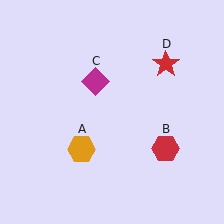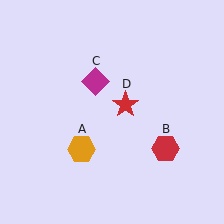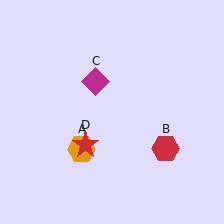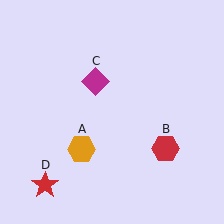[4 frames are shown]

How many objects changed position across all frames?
1 object changed position: red star (object D).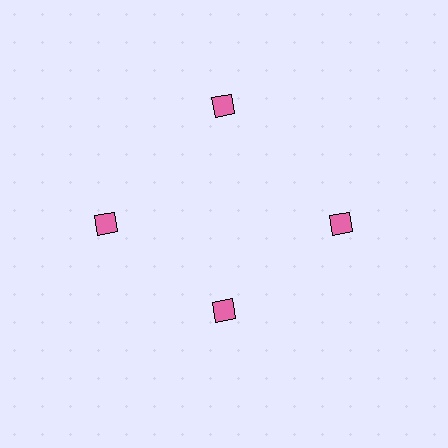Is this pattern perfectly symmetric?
No. The 4 pink diamonds are arranged in a ring, but one element near the 6 o'clock position is pulled inward toward the center, breaking the 4-fold rotational symmetry.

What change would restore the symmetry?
The symmetry would be restored by moving it outward, back onto the ring so that all 4 diamonds sit at equal angles and equal distance from the center.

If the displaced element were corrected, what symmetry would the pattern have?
It would have 4-fold rotational symmetry — the pattern would map onto itself every 90 degrees.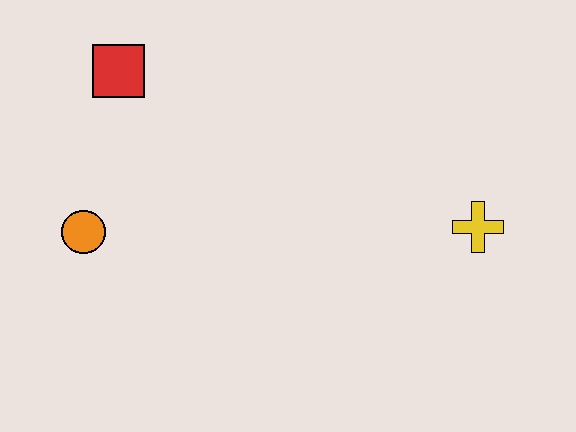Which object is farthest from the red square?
The yellow cross is farthest from the red square.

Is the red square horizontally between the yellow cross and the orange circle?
Yes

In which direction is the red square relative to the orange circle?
The red square is above the orange circle.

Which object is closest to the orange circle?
The red square is closest to the orange circle.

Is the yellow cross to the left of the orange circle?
No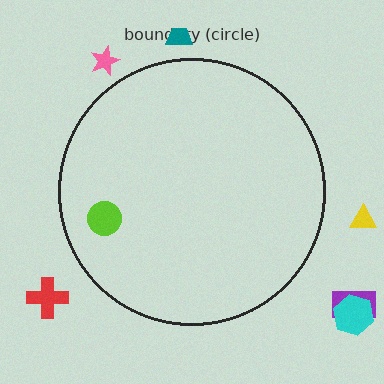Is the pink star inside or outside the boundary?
Outside.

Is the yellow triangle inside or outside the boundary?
Outside.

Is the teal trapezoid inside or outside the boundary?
Outside.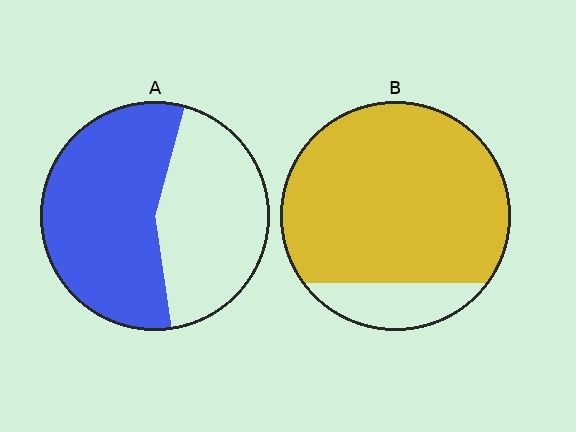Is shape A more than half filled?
Yes.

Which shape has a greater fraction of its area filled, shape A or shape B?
Shape B.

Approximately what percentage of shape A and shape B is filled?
A is approximately 55% and B is approximately 85%.